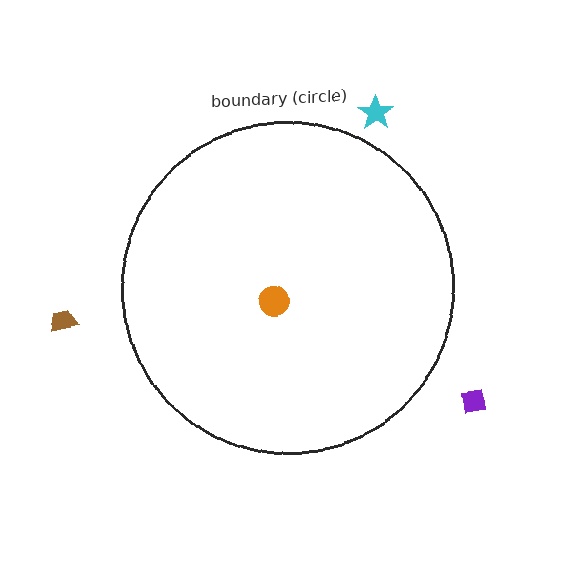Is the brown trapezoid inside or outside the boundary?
Outside.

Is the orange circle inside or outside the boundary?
Inside.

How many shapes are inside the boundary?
1 inside, 3 outside.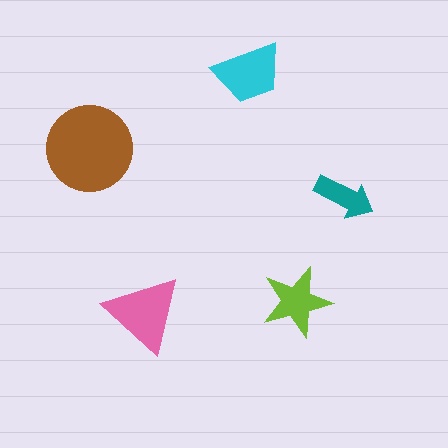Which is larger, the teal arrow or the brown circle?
The brown circle.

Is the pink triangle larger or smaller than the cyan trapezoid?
Larger.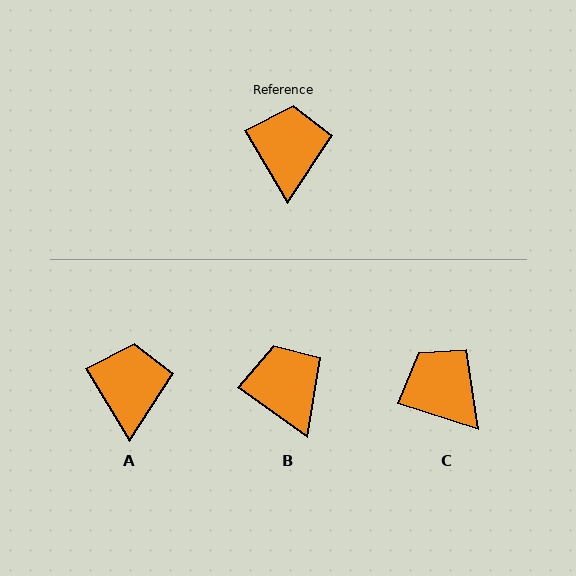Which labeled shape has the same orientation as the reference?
A.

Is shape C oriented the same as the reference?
No, it is off by about 42 degrees.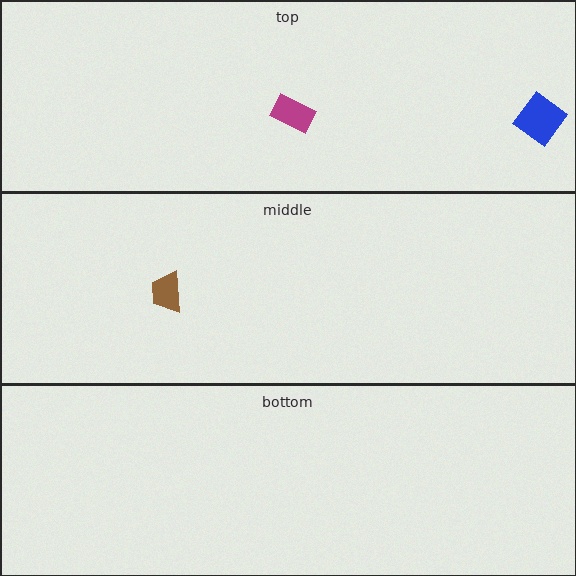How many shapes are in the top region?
2.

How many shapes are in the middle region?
1.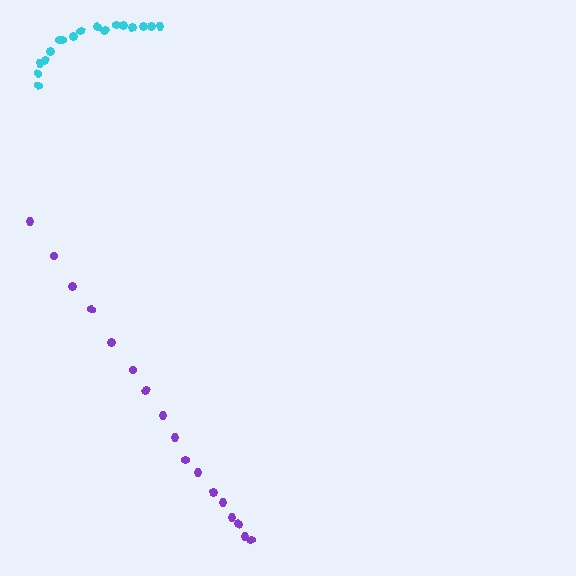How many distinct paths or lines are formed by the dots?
There are 2 distinct paths.